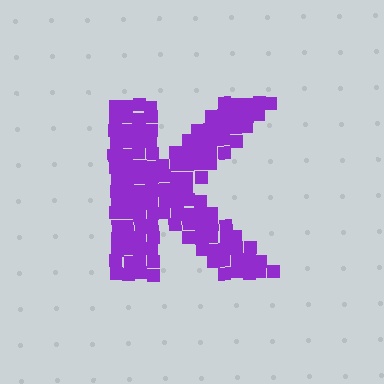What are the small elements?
The small elements are squares.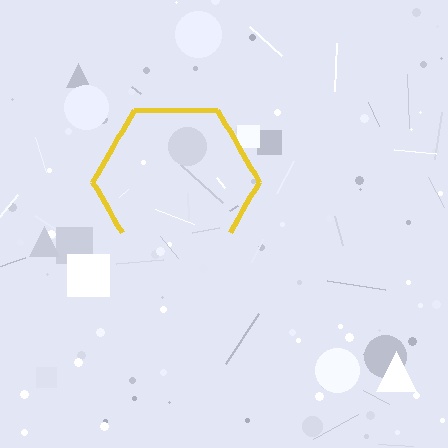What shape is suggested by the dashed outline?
The dashed outline suggests a hexagon.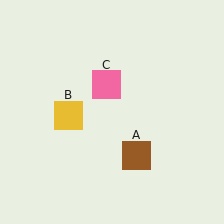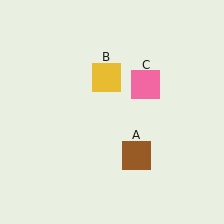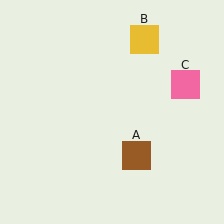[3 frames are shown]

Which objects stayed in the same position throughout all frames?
Brown square (object A) remained stationary.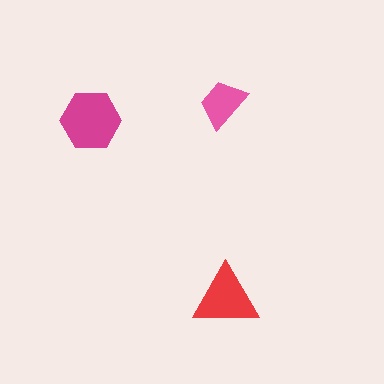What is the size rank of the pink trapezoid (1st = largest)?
3rd.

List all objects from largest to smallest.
The magenta hexagon, the red triangle, the pink trapezoid.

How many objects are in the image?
There are 3 objects in the image.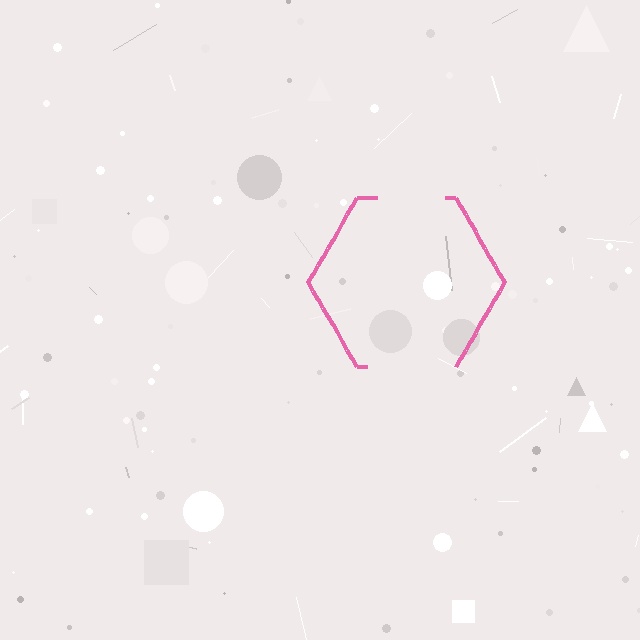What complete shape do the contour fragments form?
The contour fragments form a hexagon.